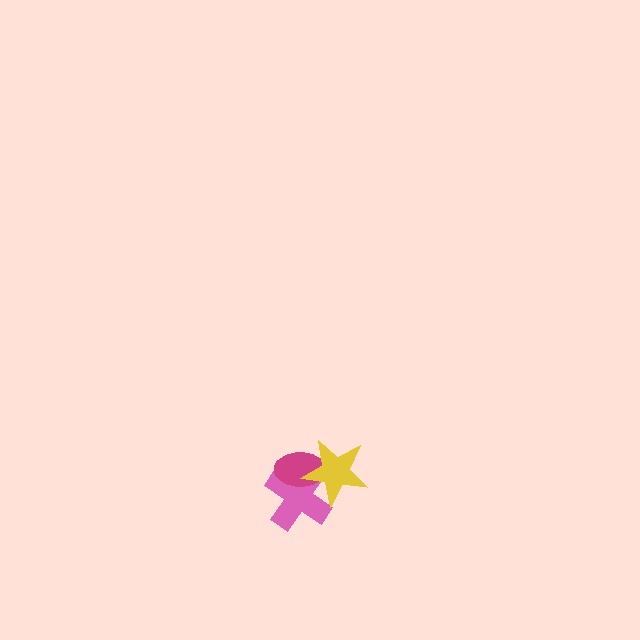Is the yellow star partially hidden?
No, no other shape covers it.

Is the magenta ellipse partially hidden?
Yes, it is partially covered by another shape.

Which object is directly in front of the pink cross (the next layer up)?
The magenta ellipse is directly in front of the pink cross.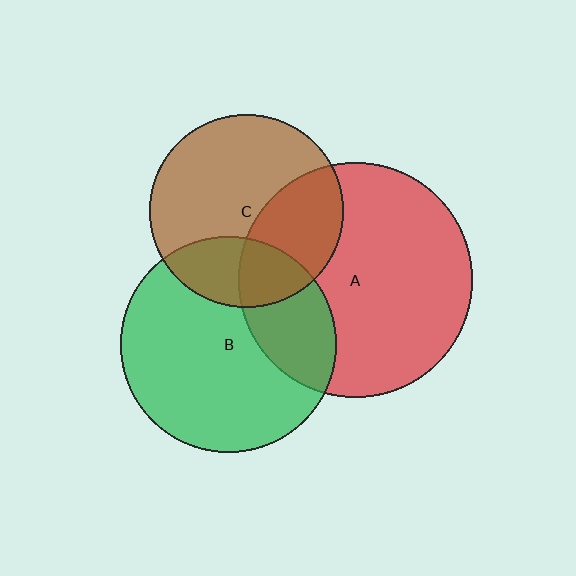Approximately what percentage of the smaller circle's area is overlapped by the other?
Approximately 25%.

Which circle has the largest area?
Circle A (red).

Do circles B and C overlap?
Yes.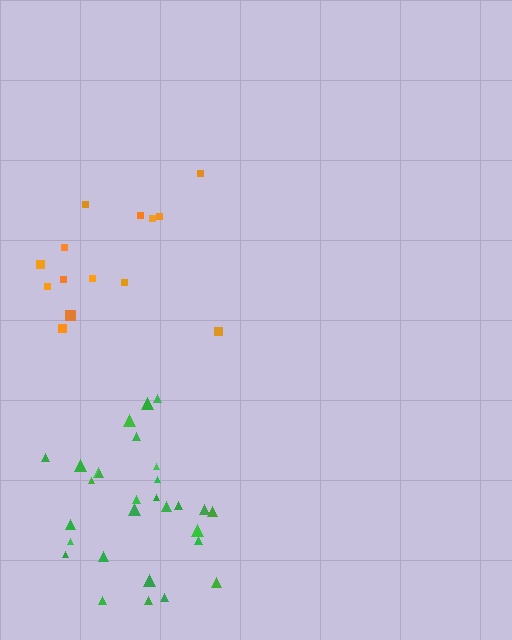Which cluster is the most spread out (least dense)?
Orange.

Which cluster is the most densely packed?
Green.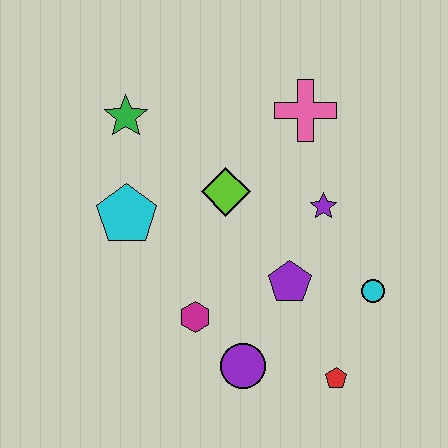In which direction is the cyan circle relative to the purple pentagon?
The cyan circle is to the right of the purple pentagon.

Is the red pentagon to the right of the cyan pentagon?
Yes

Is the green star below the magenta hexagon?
No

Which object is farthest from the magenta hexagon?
The pink cross is farthest from the magenta hexagon.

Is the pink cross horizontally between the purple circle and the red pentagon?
Yes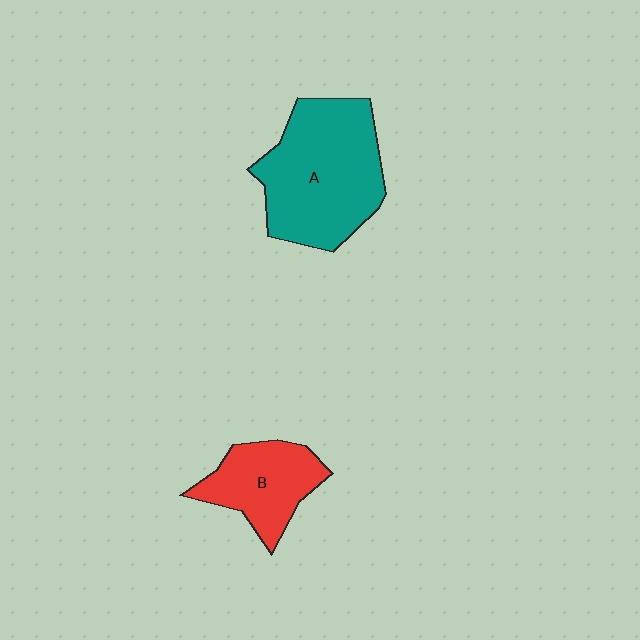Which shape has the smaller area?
Shape B (red).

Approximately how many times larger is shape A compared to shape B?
Approximately 1.8 times.